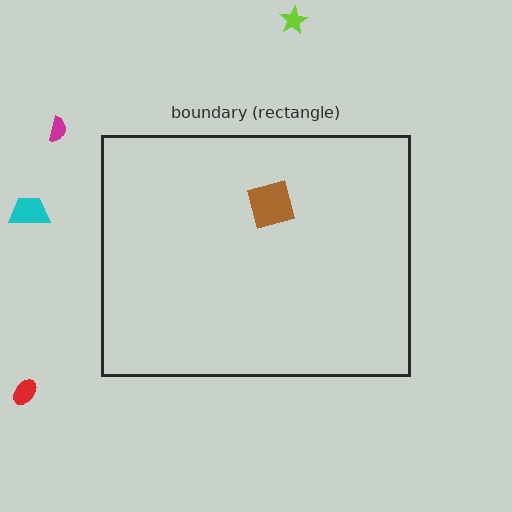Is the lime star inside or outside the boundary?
Outside.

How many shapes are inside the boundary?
1 inside, 4 outside.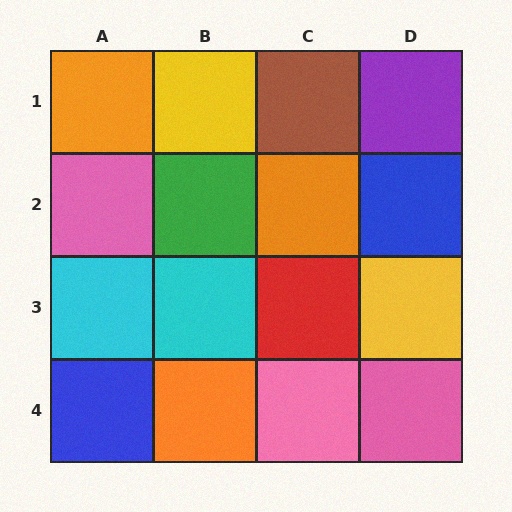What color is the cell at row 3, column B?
Cyan.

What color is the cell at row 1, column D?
Purple.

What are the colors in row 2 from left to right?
Pink, green, orange, blue.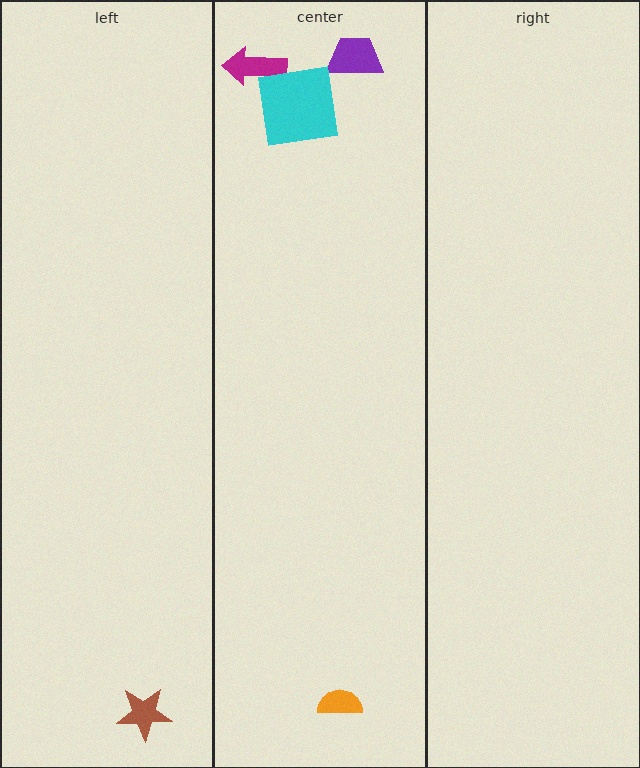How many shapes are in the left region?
1.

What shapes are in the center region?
The purple trapezoid, the orange semicircle, the magenta arrow, the cyan square.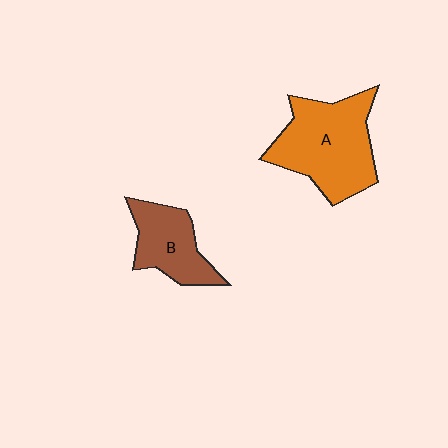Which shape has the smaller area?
Shape B (brown).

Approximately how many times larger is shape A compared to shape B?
Approximately 1.7 times.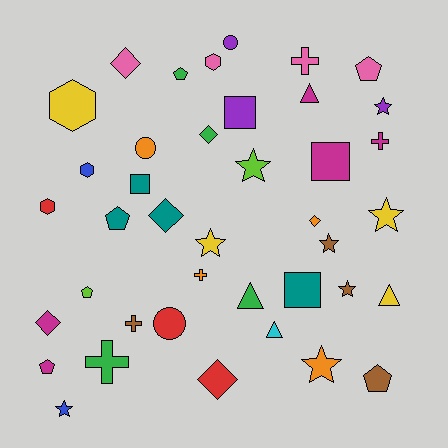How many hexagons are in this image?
There are 4 hexagons.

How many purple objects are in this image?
There are 3 purple objects.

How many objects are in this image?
There are 40 objects.